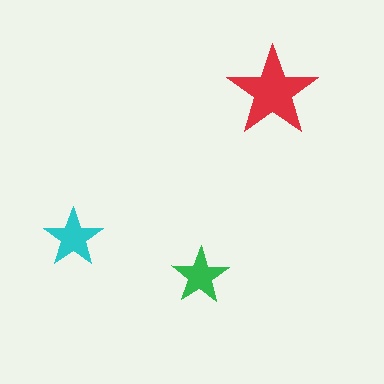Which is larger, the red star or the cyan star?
The red one.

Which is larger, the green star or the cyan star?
The cyan one.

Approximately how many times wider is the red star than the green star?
About 1.5 times wider.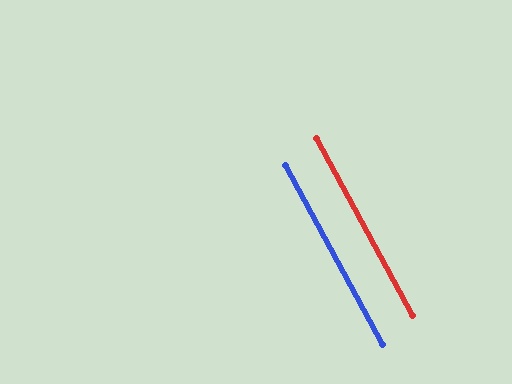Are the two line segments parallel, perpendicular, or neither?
Parallel — their directions differ by only 0.2°.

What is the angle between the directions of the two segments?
Approximately 0 degrees.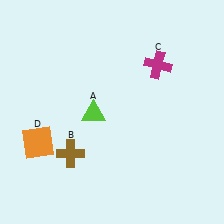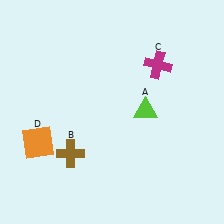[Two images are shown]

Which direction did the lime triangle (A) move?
The lime triangle (A) moved right.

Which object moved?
The lime triangle (A) moved right.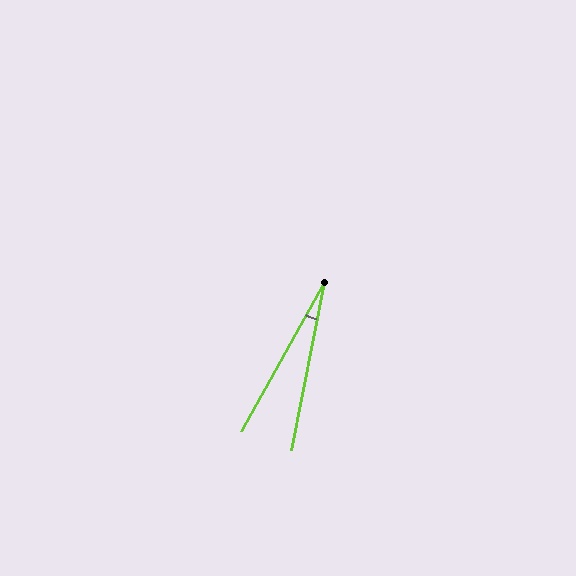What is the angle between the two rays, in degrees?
Approximately 18 degrees.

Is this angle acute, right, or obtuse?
It is acute.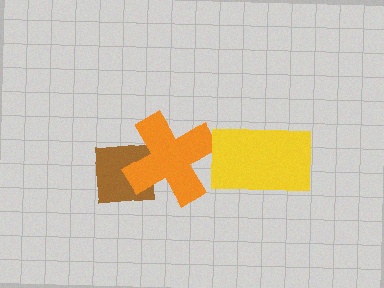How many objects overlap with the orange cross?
1 object overlaps with the orange cross.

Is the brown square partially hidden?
Yes, it is partially covered by another shape.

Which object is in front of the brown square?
The orange cross is in front of the brown square.